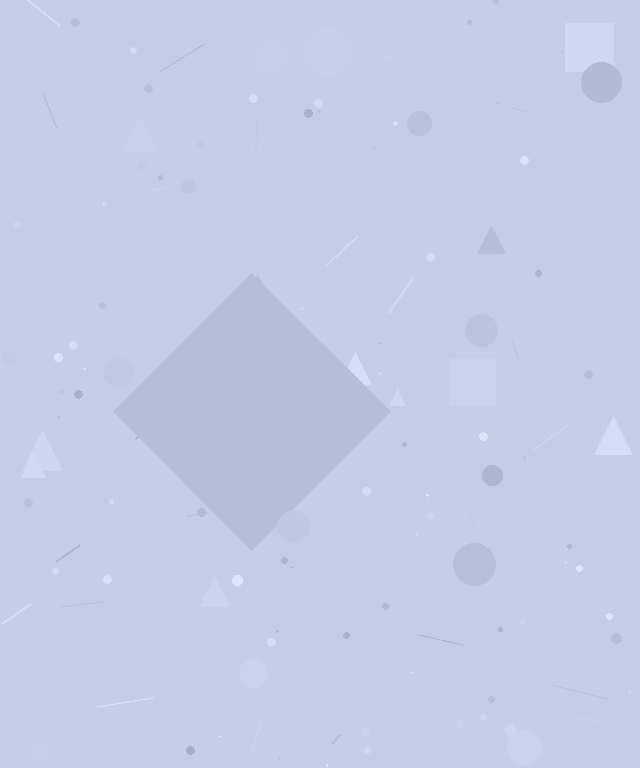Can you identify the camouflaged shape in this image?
The camouflaged shape is a diamond.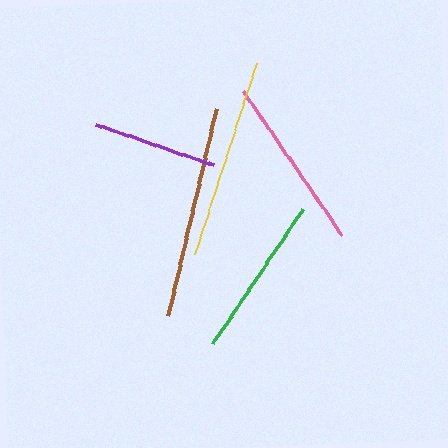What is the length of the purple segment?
The purple segment is approximately 124 pixels long.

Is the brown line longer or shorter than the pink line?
The brown line is longer than the pink line.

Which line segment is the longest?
The brown line is the longest at approximately 213 pixels.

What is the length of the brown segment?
The brown segment is approximately 213 pixels long.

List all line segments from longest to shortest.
From longest to shortest: brown, yellow, pink, green, purple.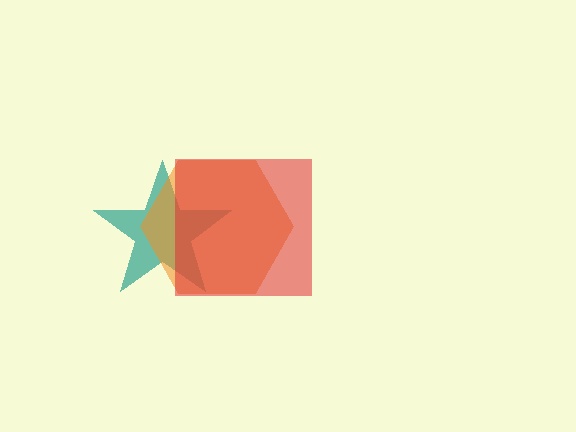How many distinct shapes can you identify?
There are 3 distinct shapes: a teal star, an orange hexagon, a red square.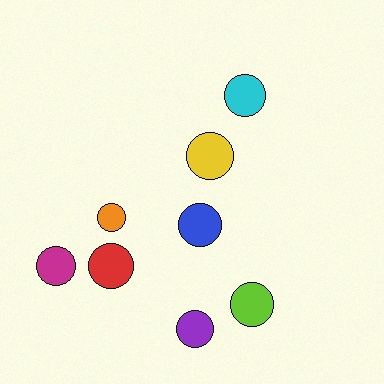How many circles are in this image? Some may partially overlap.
There are 8 circles.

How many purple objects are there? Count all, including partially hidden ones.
There is 1 purple object.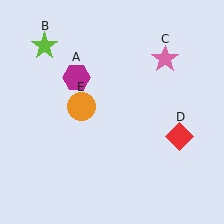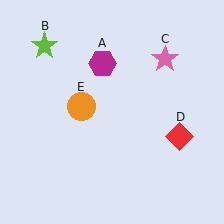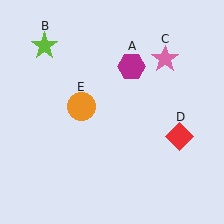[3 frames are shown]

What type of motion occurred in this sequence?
The magenta hexagon (object A) rotated clockwise around the center of the scene.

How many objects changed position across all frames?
1 object changed position: magenta hexagon (object A).